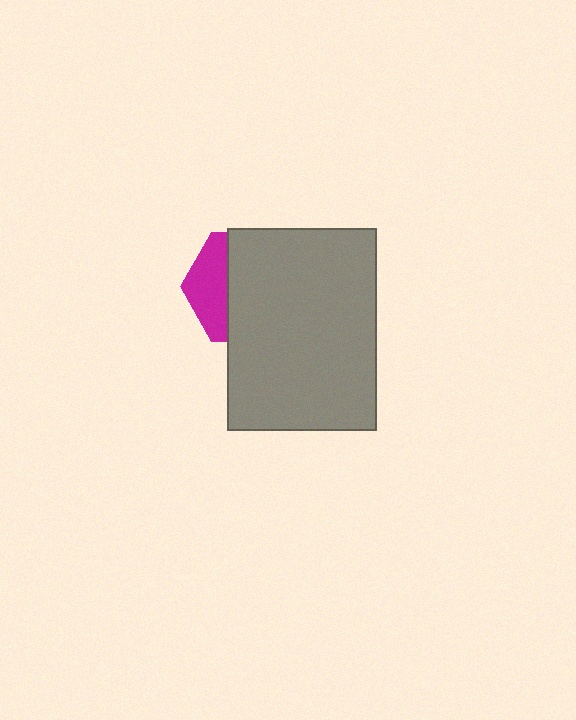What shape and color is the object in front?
The object in front is a gray rectangle.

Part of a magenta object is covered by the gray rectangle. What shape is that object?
It is a hexagon.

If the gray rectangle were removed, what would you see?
You would see the complete magenta hexagon.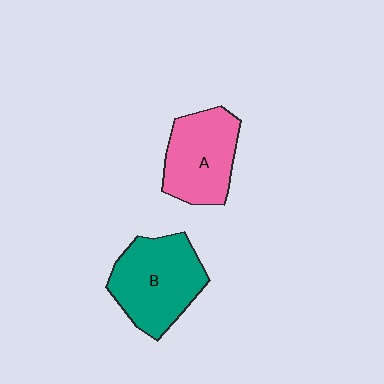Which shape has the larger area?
Shape B (teal).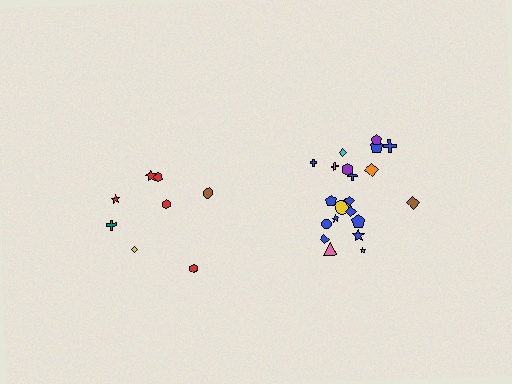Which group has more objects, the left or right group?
The right group.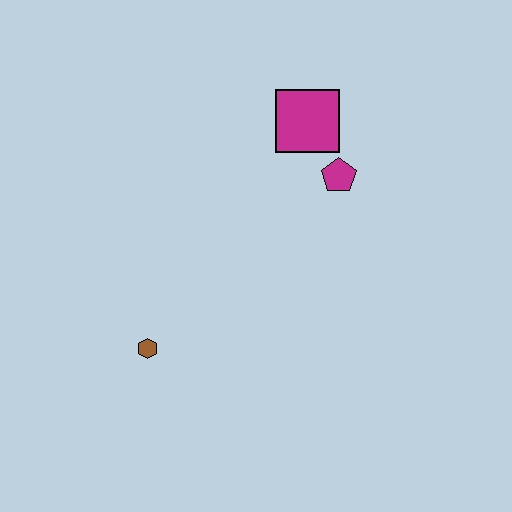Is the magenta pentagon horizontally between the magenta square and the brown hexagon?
No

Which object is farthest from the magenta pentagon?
The brown hexagon is farthest from the magenta pentagon.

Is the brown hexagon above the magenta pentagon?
No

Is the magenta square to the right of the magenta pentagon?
No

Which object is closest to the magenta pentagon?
The magenta square is closest to the magenta pentagon.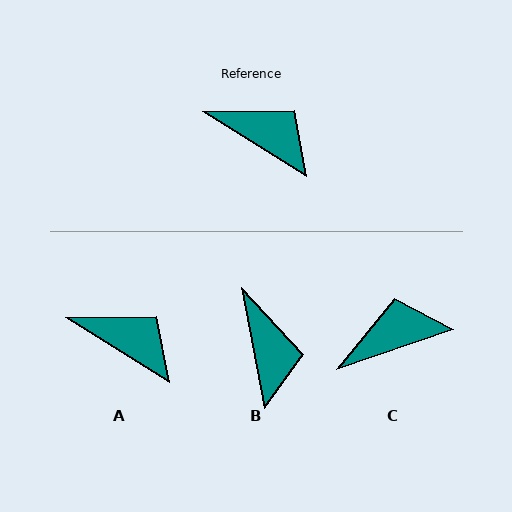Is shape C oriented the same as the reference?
No, it is off by about 51 degrees.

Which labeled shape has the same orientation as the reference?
A.